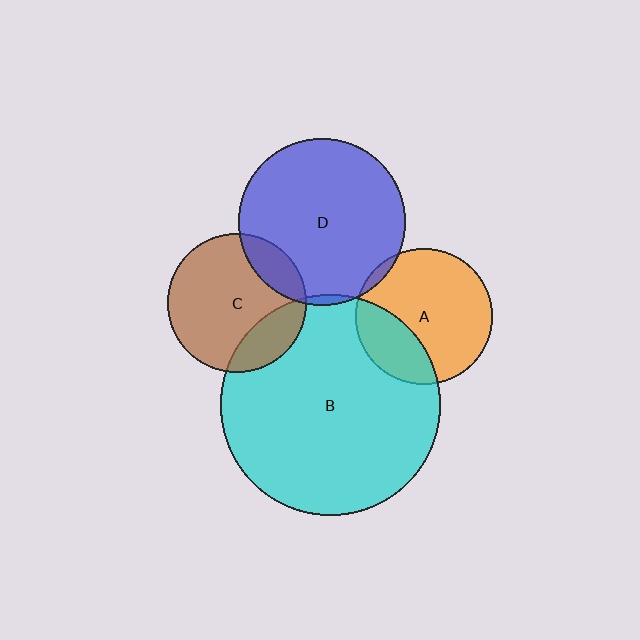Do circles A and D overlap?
Yes.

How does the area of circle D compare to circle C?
Approximately 1.4 times.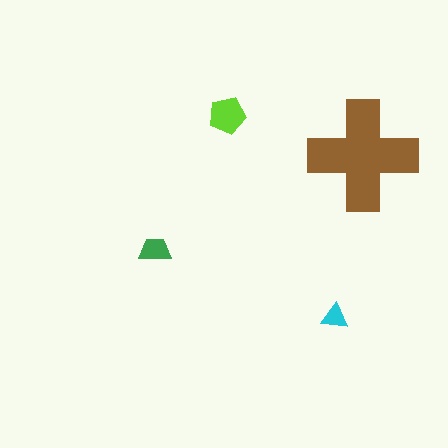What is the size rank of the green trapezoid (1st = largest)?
3rd.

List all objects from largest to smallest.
The brown cross, the lime pentagon, the green trapezoid, the cyan triangle.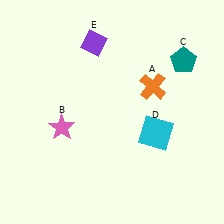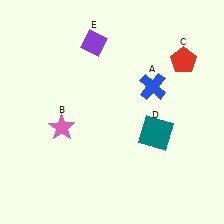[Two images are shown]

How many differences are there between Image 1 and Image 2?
There are 3 differences between the two images.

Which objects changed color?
A changed from orange to blue. C changed from teal to red. D changed from cyan to teal.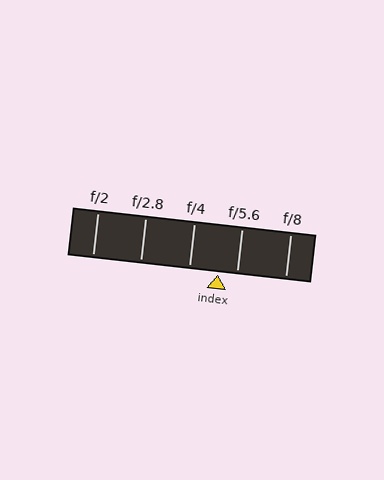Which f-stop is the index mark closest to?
The index mark is closest to f/5.6.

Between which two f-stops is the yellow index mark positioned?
The index mark is between f/4 and f/5.6.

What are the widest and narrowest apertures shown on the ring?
The widest aperture shown is f/2 and the narrowest is f/8.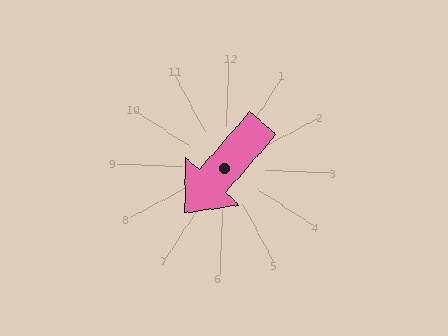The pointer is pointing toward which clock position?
Roughly 7 o'clock.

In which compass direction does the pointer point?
Southwest.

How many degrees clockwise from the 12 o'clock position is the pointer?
Approximately 219 degrees.